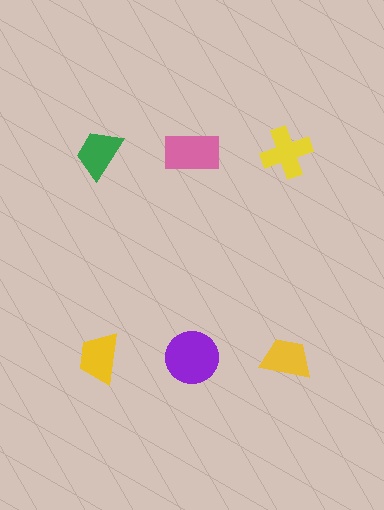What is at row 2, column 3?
A yellow trapezoid.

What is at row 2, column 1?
A yellow trapezoid.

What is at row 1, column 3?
A yellow cross.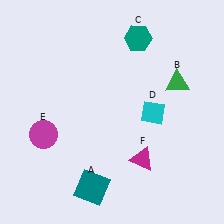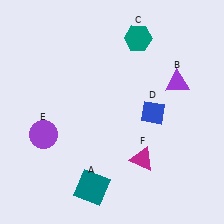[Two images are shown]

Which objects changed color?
B changed from green to purple. D changed from cyan to blue. E changed from magenta to purple.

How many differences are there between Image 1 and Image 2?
There are 3 differences between the two images.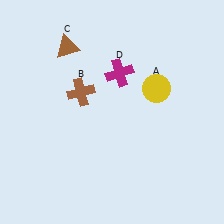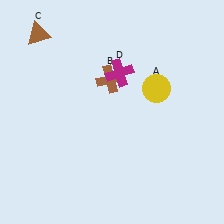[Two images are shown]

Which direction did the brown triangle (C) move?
The brown triangle (C) moved left.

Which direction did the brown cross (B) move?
The brown cross (B) moved right.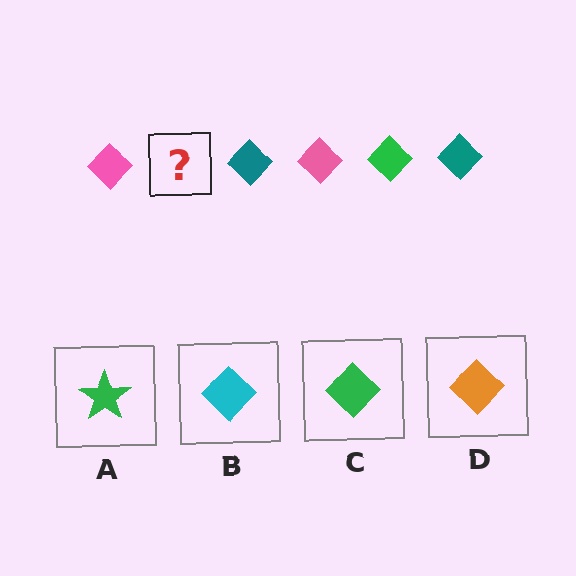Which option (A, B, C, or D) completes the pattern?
C.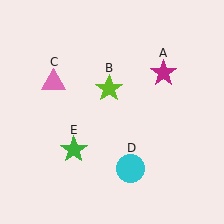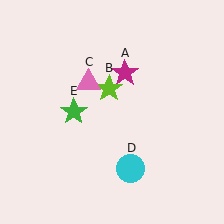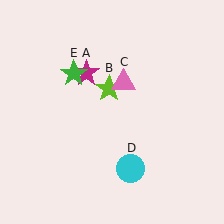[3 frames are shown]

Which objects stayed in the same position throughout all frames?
Lime star (object B) and cyan circle (object D) remained stationary.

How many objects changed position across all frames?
3 objects changed position: magenta star (object A), pink triangle (object C), green star (object E).